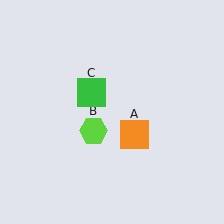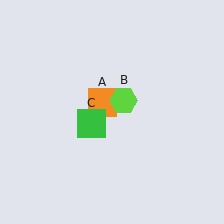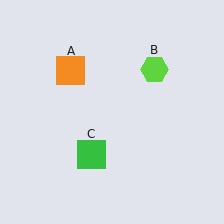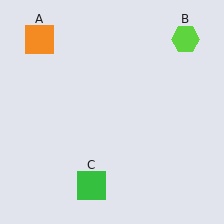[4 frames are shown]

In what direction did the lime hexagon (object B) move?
The lime hexagon (object B) moved up and to the right.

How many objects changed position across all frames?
3 objects changed position: orange square (object A), lime hexagon (object B), green square (object C).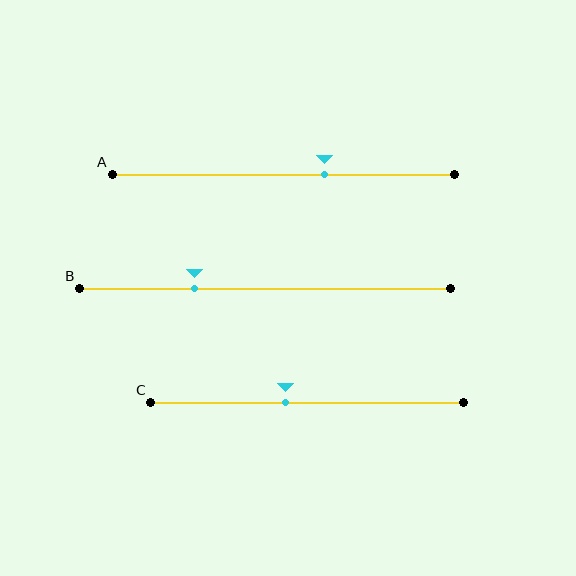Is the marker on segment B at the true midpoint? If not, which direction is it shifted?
No, the marker on segment B is shifted to the left by about 19% of the segment length.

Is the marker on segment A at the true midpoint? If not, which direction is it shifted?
No, the marker on segment A is shifted to the right by about 12% of the segment length.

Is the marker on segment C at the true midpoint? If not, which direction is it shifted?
No, the marker on segment C is shifted to the left by about 7% of the segment length.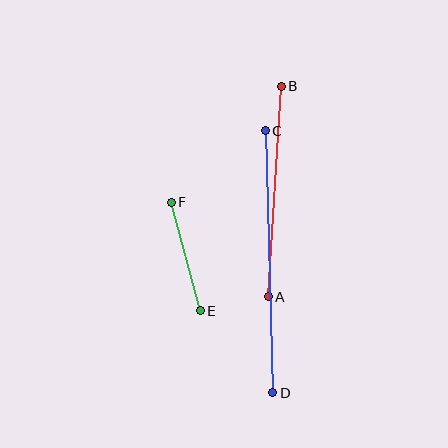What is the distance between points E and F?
The distance is approximately 112 pixels.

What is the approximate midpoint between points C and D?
The midpoint is at approximately (269, 262) pixels.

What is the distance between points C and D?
The distance is approximately 262 pixels.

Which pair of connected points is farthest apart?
Points C and D are farthest apart.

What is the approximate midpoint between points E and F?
The midpoint is at approximately (186, 256) pixels.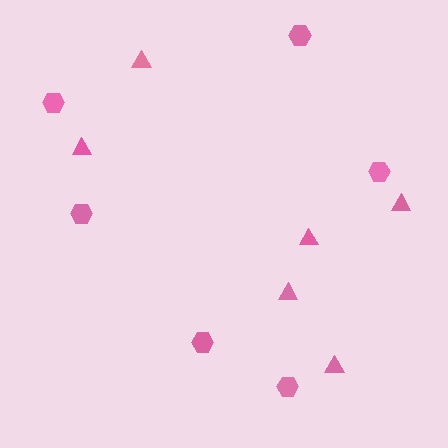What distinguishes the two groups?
There are 2 groups: one group of hexagons (6) and one group of triangles (6).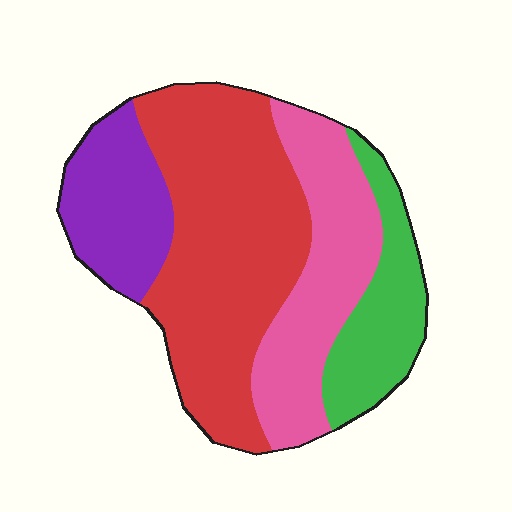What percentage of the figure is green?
Green takes up less than a sixth of the figure.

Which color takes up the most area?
Red, at roughly 45%.